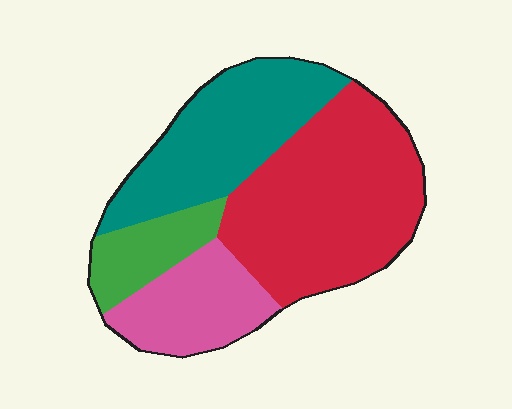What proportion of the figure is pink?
Pink takes up about one sixth (1/6) of the figure.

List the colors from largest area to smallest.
From largest to smallest: red, teal, pink, green.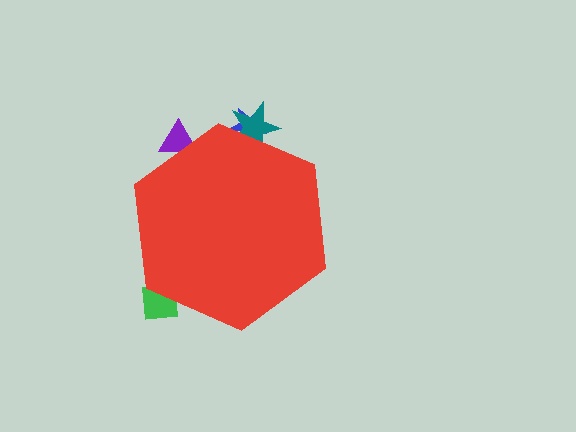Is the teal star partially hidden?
Yes, the teal star is partially hidden behind the red hexagon.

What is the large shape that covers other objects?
A red hexagon.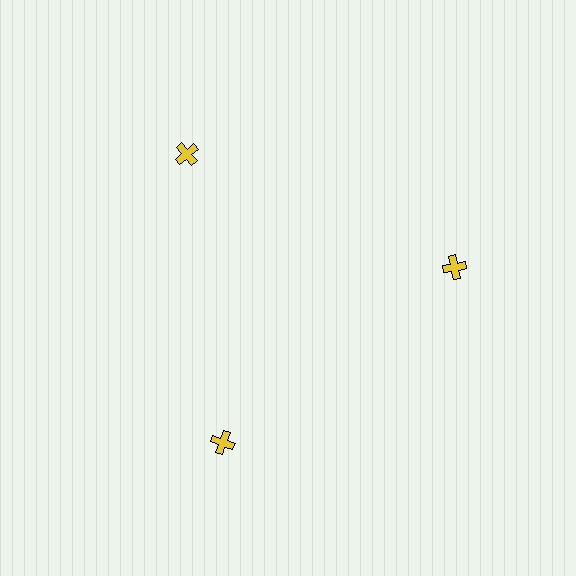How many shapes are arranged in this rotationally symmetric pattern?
There are 3 shapes, arranged in 3 groups of 1.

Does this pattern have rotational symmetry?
Yes, this pattern has 3-fold rotational symmetry. It looks the same after rotating 120 degrees around the center.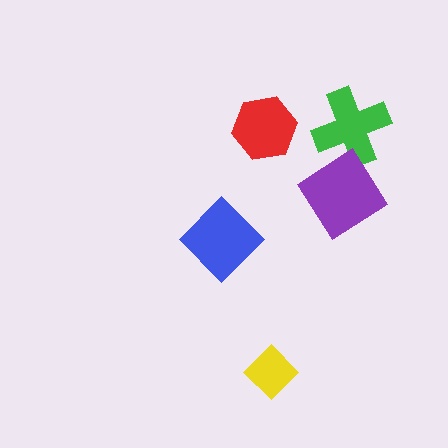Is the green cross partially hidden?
Yes, it is partially covered by another shape.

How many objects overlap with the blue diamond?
0 objects overlap with the blue diamond.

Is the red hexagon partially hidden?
No, no other shape covers it.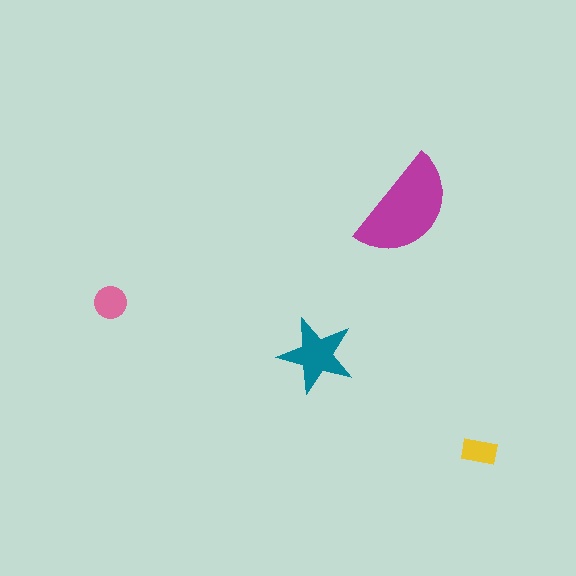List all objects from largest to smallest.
The magenta semicircle, the teal star, the pink circle, the yellow rectangle.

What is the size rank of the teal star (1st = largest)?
2nd.